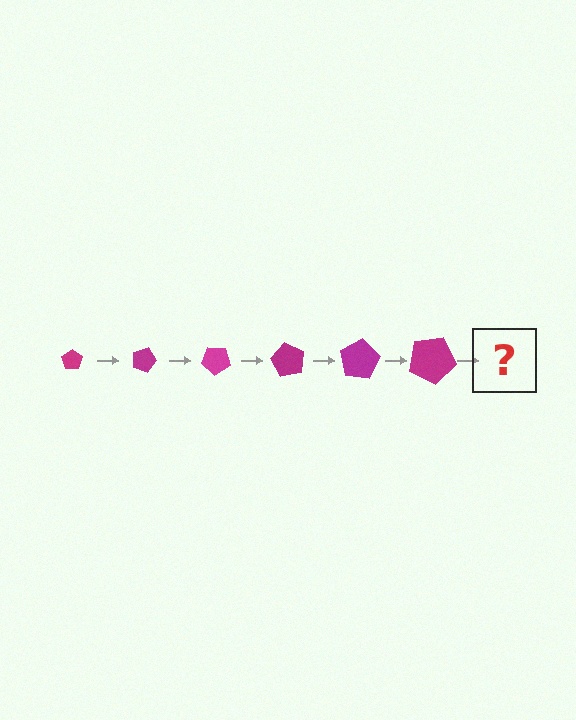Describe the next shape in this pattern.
It should be a pentagon, larger than the previous one and rotated 120 degrees from the start.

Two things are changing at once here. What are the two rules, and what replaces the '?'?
The two rules are that the pentagon grows larger each step and it rotates 20 degrees each step. The '?' should be a pentagon, larger than the previous one and rotated 120 degrees from the start.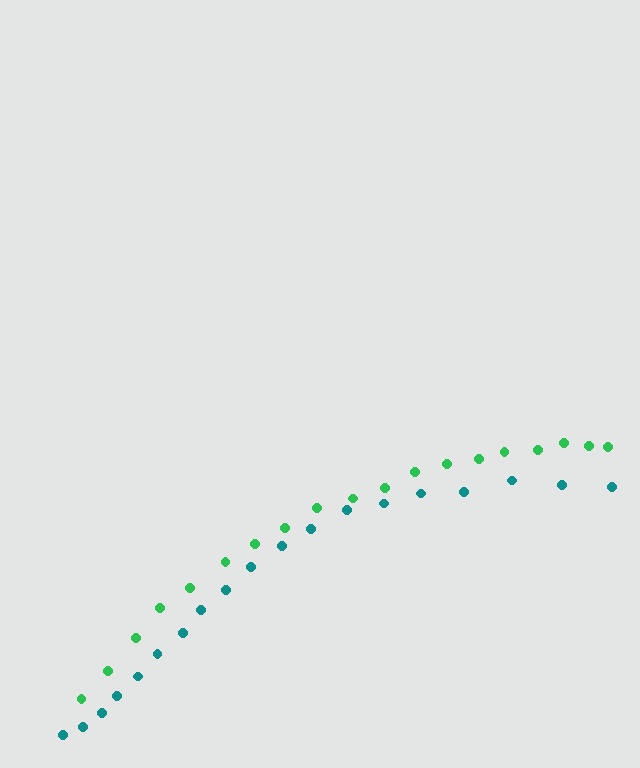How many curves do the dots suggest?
There are 2 distinct paths.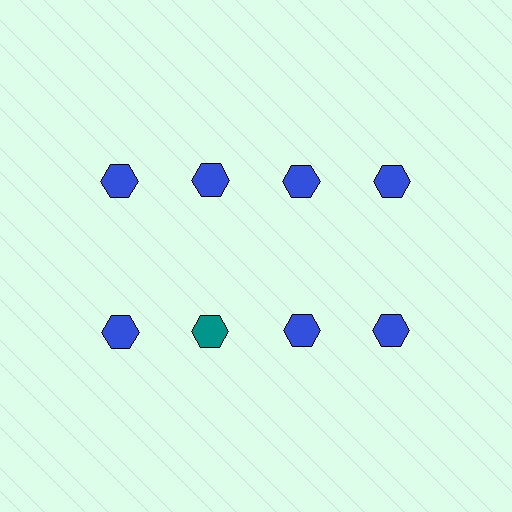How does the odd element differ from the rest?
It has a different color: teal instead of blue.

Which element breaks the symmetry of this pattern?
The teal hexagon in the second row, second from left column breaks the symmetry. All other shapes are blue hexagons.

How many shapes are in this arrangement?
There are 8 shapes arranged in a grid pattern.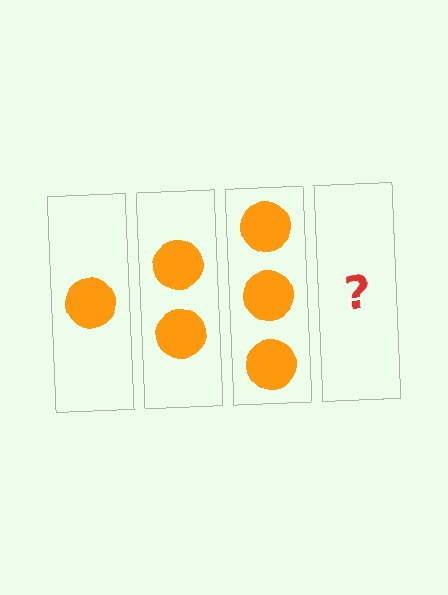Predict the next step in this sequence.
The next step is 4 circles.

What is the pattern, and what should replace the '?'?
The pattern is that each step adds one more circle. The '?' should be 4 circles.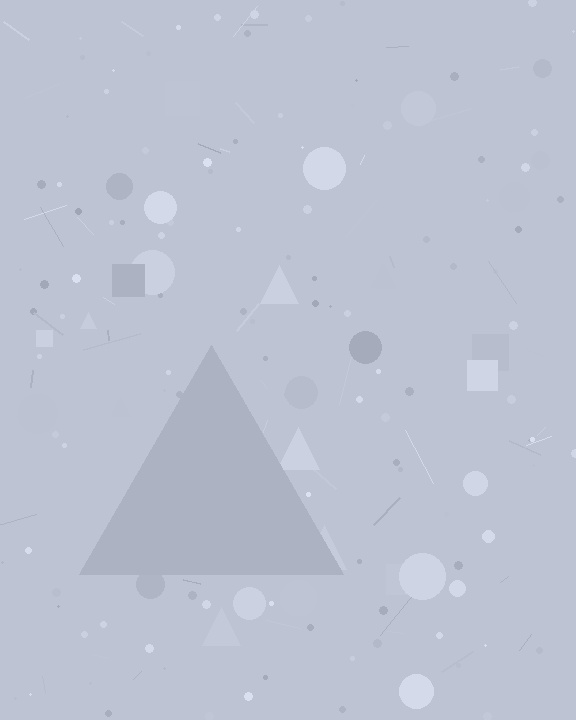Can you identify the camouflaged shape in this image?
The camouflaged shape is a triangle.